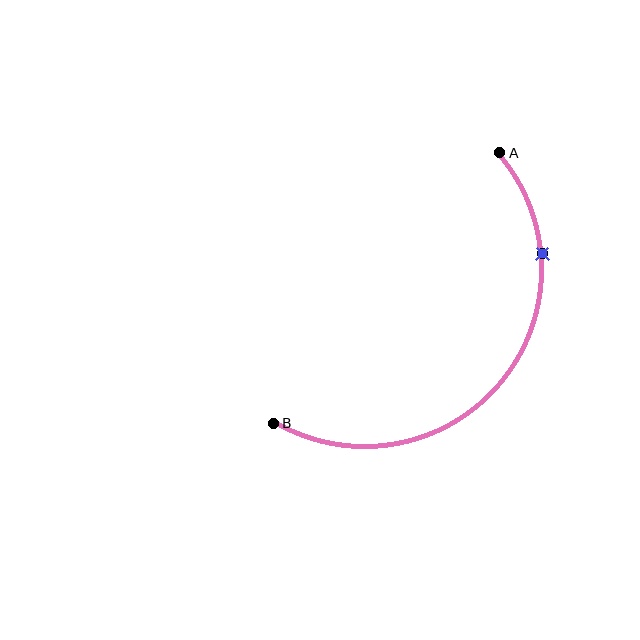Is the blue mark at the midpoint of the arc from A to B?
No. The blue mark lies on the arc but is closer to endpoint A. The arc midpoint would be at the point on the curve equidistant along the arc from both A and B.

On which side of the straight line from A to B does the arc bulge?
The arc bulges below and to the right of the straight line connecting A and B.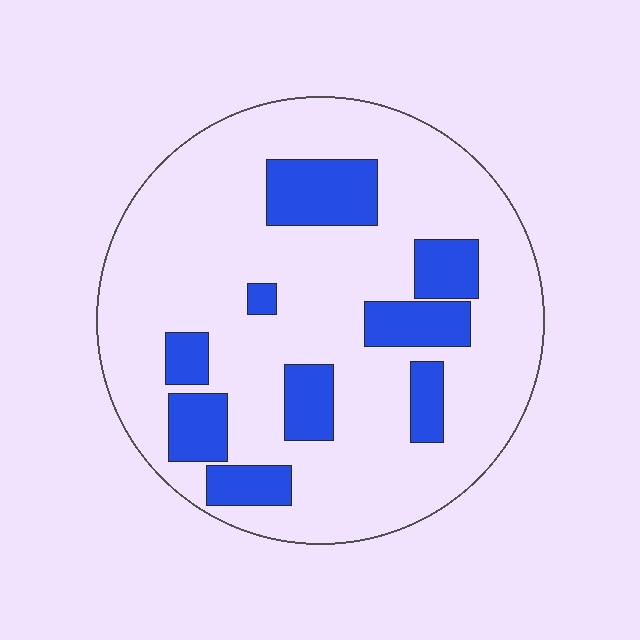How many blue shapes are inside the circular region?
9.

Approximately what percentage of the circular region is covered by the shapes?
Approximately 20%.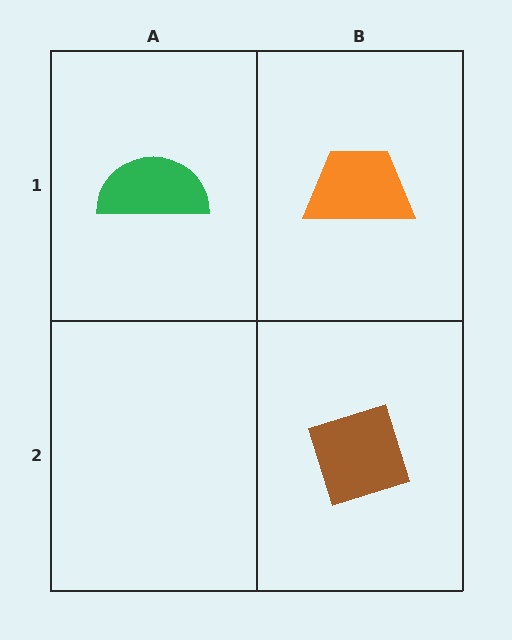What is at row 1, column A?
A green semicircle.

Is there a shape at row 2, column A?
No, that cell is empty.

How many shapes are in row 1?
2 shapes.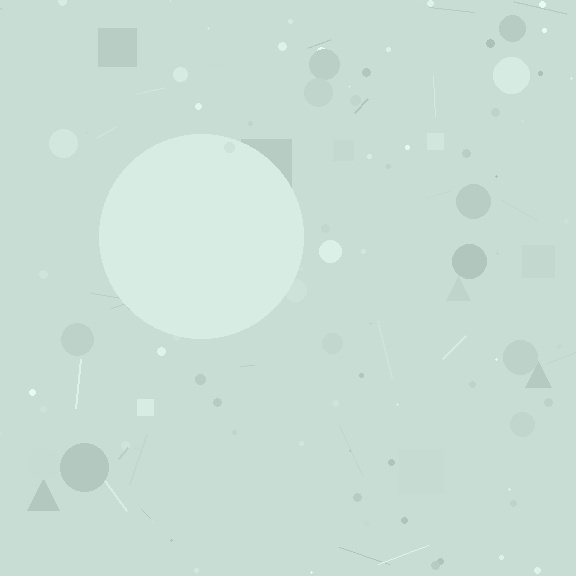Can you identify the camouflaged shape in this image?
The camouflaged shape is a circle.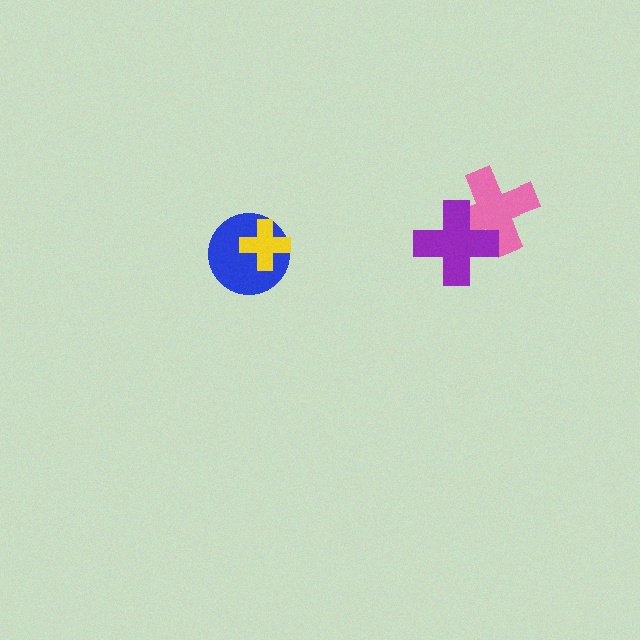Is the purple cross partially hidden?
No, no other shape covers it.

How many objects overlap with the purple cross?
1 object overlaps with the purple cross.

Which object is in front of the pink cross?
The purple cross is in front of the pink cross.